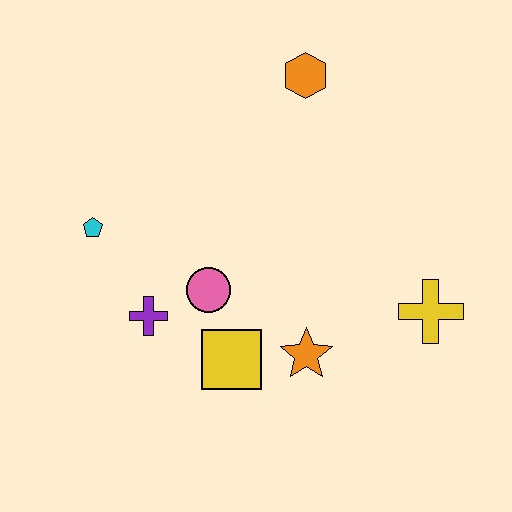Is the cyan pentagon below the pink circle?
No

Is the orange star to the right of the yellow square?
Yes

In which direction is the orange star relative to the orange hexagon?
The orange star is below the orange hexagon.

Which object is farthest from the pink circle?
The orange hexagon is farthest from the pink circle.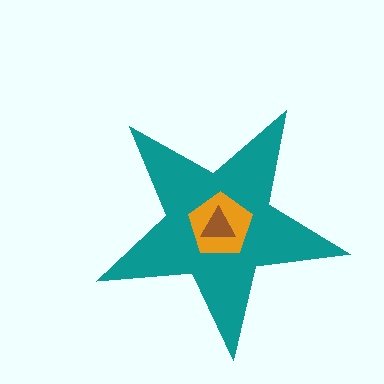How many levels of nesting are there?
3.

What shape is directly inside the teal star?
The orange pentagon.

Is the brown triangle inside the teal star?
Yes.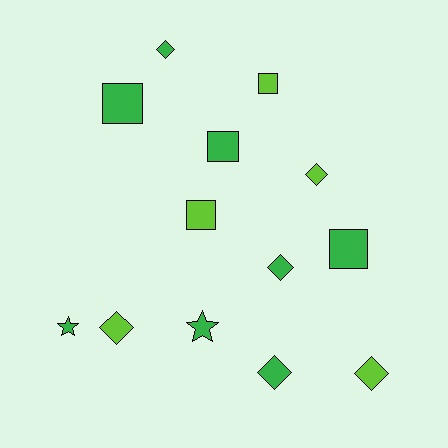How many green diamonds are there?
There are 3 green diamonds.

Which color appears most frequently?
Green, with 8 objects.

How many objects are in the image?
There are 13 objects.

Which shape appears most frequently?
Diamond, with 6 objects.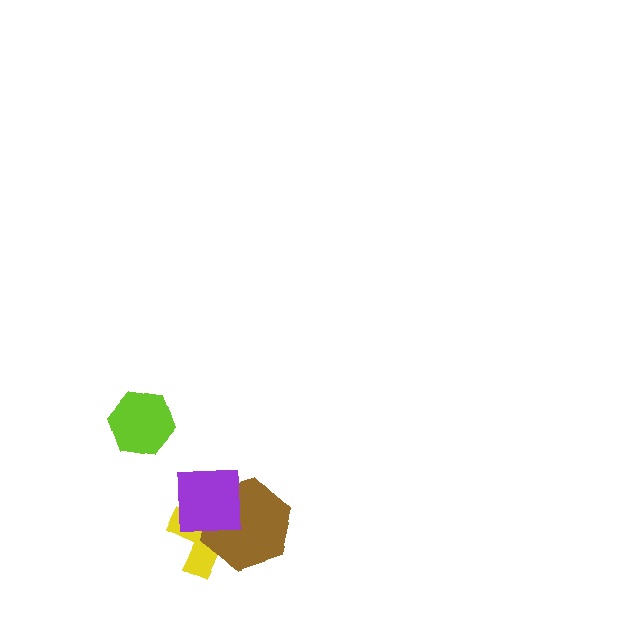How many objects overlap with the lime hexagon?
0 objects overlap with the lime hexagon.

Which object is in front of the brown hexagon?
The purple square is in front of the brown hexagon.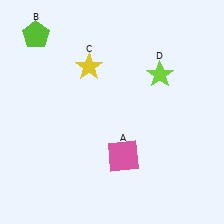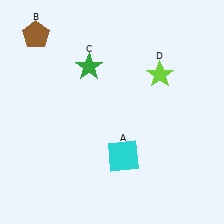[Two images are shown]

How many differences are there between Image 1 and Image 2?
There are 3 differences between the two images.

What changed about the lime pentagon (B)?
In Image 1, B is lime. In Image 2, it changed to brown.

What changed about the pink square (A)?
In Image 1, A is pink. In Image 2, it changed to cyan.